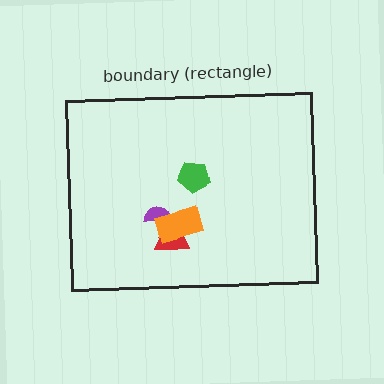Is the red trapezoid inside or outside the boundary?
Inside.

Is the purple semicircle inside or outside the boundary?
Inside.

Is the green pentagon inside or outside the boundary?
Inside.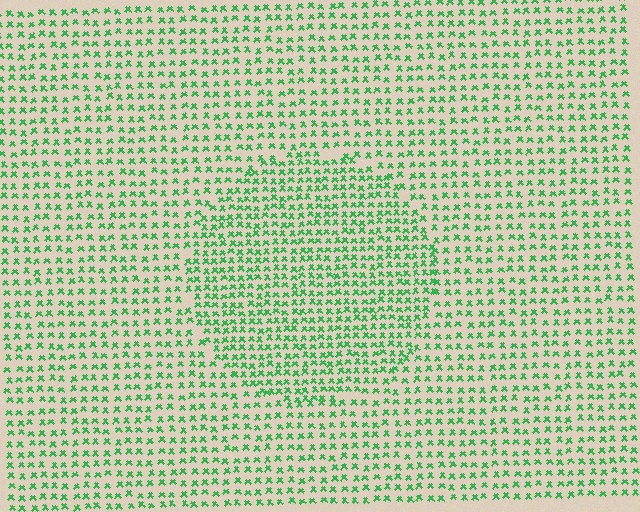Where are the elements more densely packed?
The elements are more densely packed inside the circle boundary.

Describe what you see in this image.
The image contains small green elements arranged at two different densities. A circle-shaped region is visible where the elements are more densely packed than the surrounding area.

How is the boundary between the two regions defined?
The boundary is defined by a change in element density (approximately 1.5x ratio). All elements are the same color, size, and shape.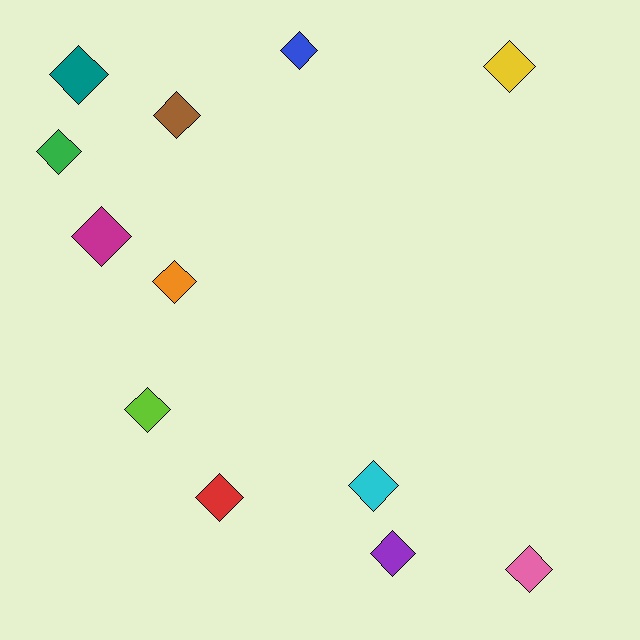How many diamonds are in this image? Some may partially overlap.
There are 12 diamonds.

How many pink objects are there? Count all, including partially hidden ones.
There is 1 pink object.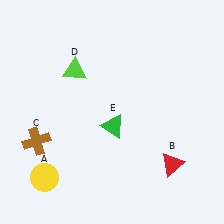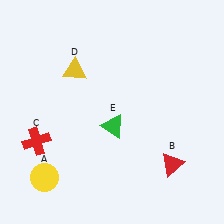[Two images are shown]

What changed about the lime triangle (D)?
In Image 1, D is lime. In Image 2, it changed to yellow.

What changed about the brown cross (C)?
In Image 1, C is brown. In Image 2, it changed to red.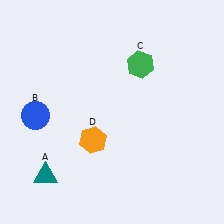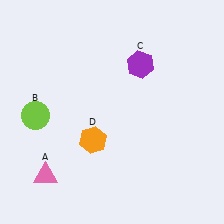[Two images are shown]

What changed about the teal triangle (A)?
In Image 1, A is teal. In Image 2, it changed to pink.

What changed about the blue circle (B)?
In Image 1, B is blue. In Image 2, it changed to lime.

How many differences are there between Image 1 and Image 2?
There are 3 differences between the two images.